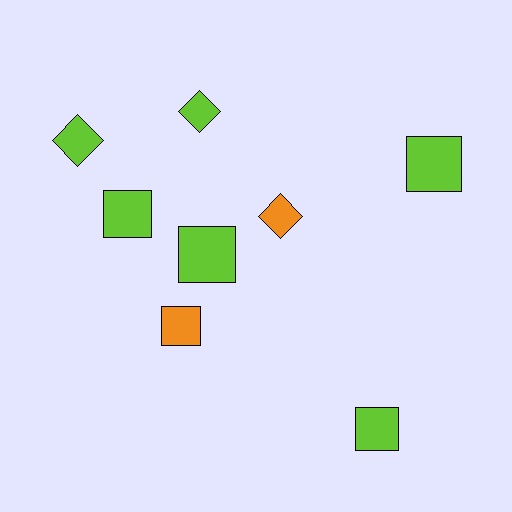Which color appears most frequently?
Lime, with 6 objects.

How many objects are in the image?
There are 8 objects.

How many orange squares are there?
There is 1 orange square.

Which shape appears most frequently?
Square, with 5 objects.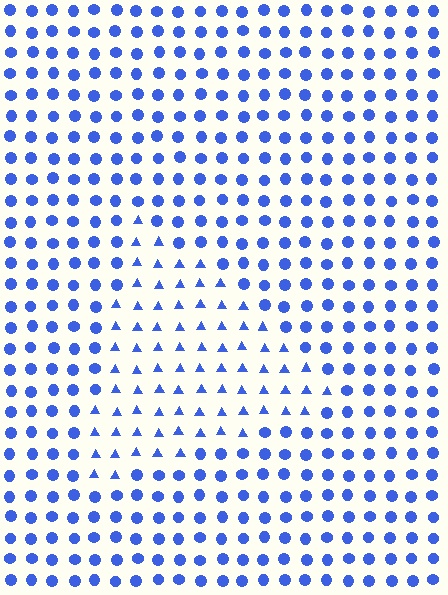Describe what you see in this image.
The image is filled with small blue elements arranged in a uniform grid. A triangle-shaped region contains triangles, while the surrounding area contains circles. The boundary is defined purely by the change in element shape.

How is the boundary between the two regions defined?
The boundary is defined by a change in element shape: triangles inside vs. circles outside. All elements share the same color and spacing.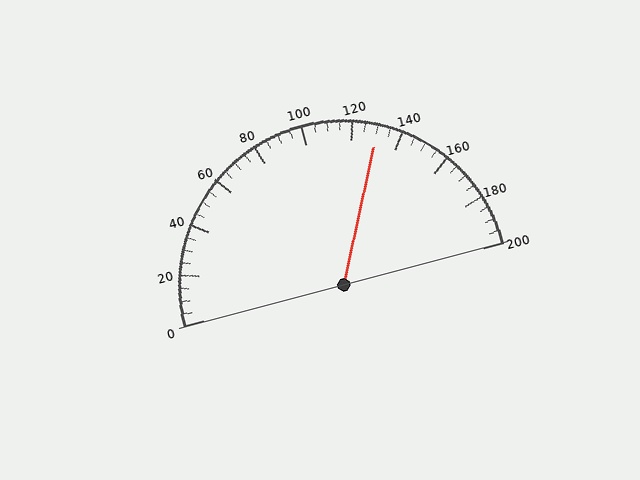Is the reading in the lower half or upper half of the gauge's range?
The reading is in the upper half of the range (0 to 200).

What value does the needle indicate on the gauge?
The needle indicates approximately 130.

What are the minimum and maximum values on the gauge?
The gauge ranges from 0 to 200.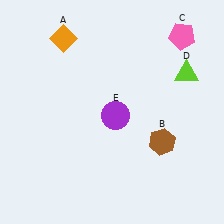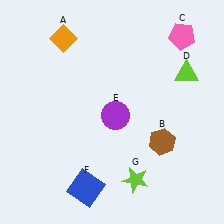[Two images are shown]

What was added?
A blue square (F), a lime star (G) were added in Image 2.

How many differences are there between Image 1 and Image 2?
There are 2 differences between the two images.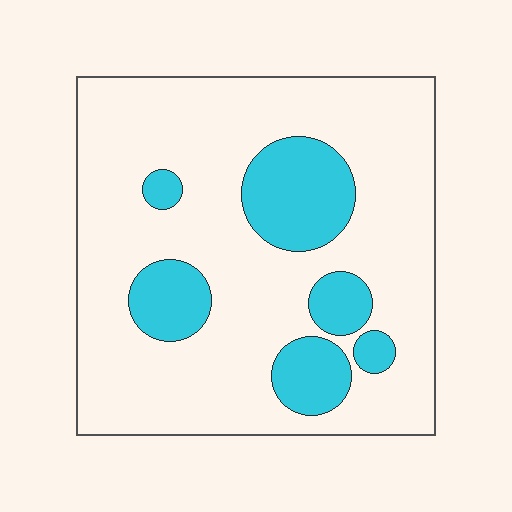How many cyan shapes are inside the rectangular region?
6.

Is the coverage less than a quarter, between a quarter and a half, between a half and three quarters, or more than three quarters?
Less than a quarter.